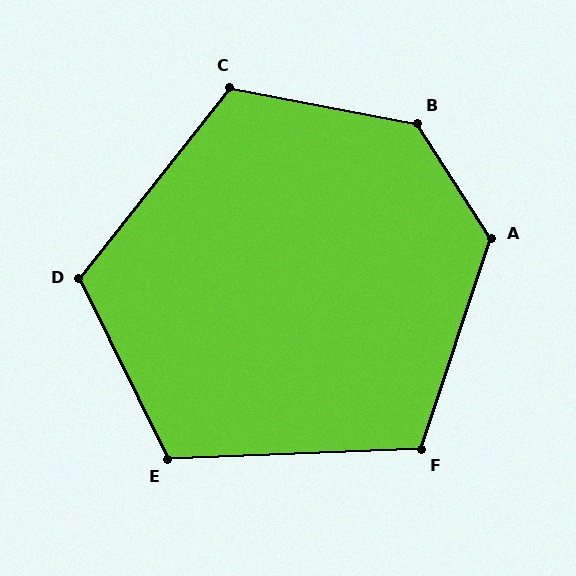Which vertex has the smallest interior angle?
F, at approximately 111 degrees.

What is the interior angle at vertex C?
Approximately 117 degrees (obtuse).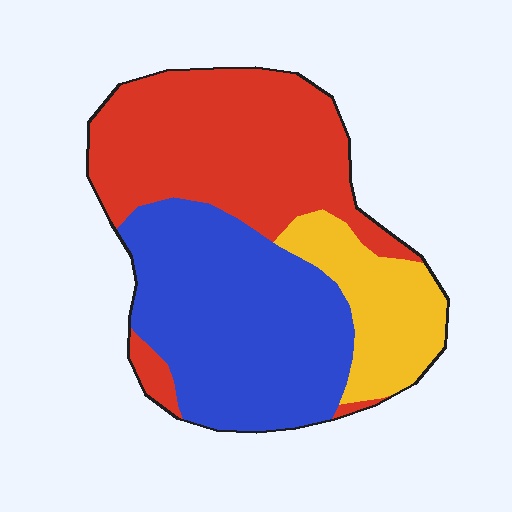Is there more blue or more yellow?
Blue.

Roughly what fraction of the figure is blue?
Blue covers around 40% of the figure.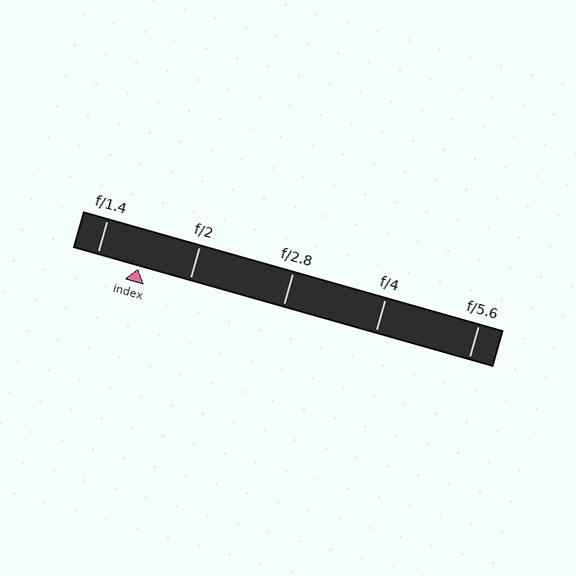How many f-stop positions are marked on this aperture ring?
There are 5 f-stop positions marked.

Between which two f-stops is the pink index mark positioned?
The index mark is between f/1.4 and f/2.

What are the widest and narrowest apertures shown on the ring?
The widest aperture shown is f/1.4 and the narrowest is f/5.6.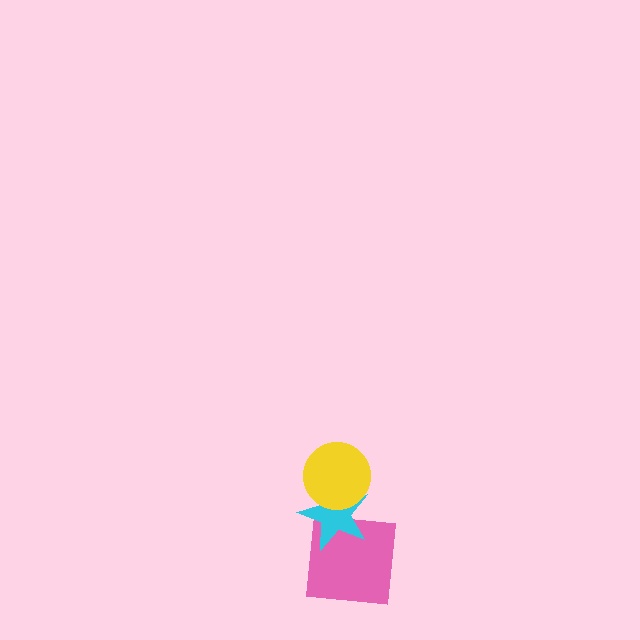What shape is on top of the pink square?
The cyan star is on top of the pink square.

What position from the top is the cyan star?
The cyan star is 2nd from the top.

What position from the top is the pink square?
The pink square is 3rd from the top.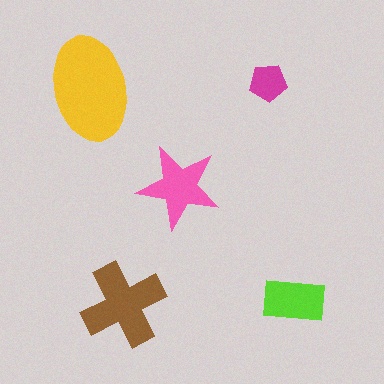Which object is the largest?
The yellow ellipse.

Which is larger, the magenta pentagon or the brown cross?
The brown cross.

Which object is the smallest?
The magenta pentagon.